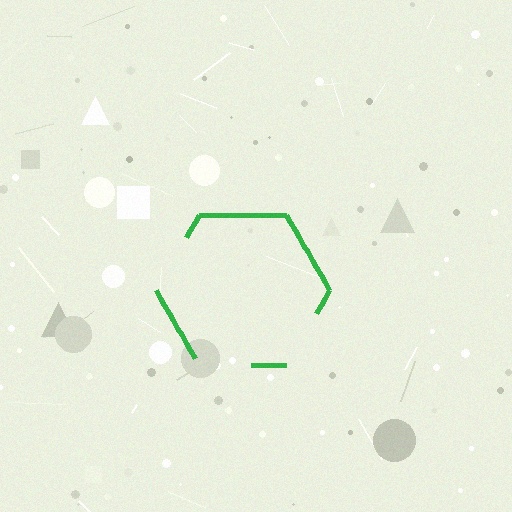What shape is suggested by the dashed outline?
The dashed outline suggests a hexagon.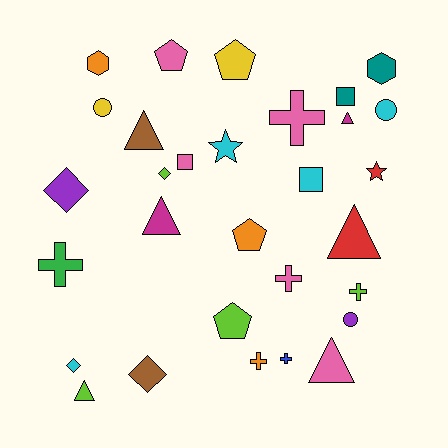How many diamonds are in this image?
There are 4 diamonds.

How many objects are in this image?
There are 30 objects.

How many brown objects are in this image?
There are 2 brown objects.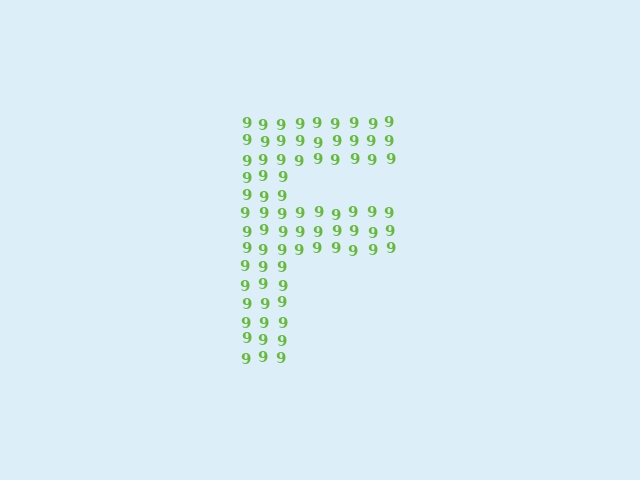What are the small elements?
The small elements are digit 9's.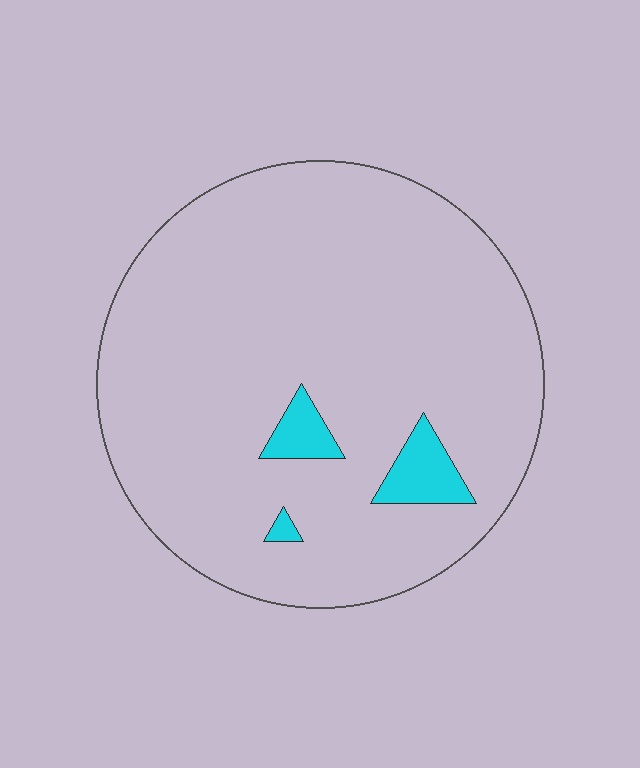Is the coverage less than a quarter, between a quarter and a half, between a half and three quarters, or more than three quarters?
Less than a quarter.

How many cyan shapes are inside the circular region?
3.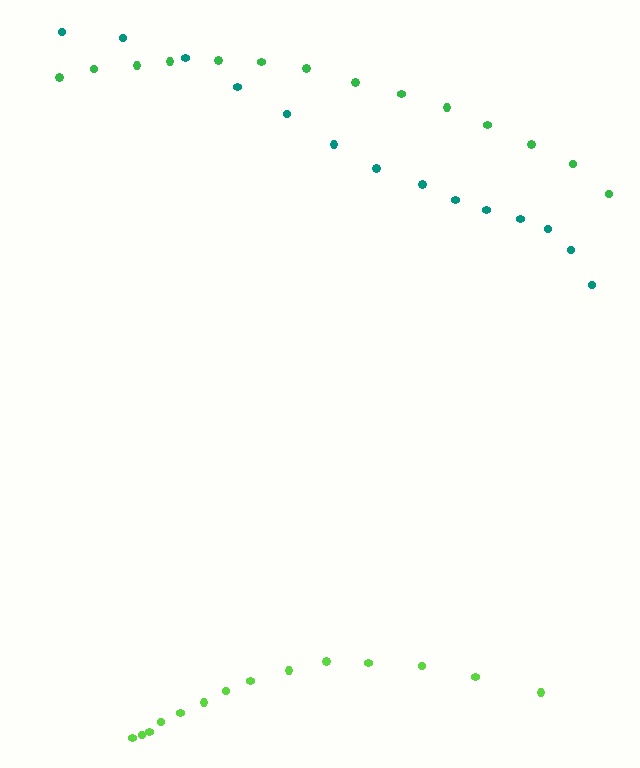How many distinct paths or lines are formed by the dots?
There are 3 distinct paths.